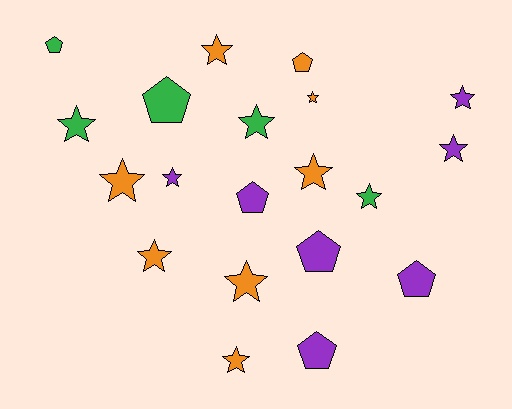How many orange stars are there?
There are 7 orange stars.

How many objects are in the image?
There are 20 objects.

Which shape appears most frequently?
Star, with 13 objects.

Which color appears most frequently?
Orange, with 8 objects.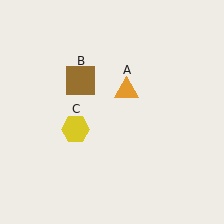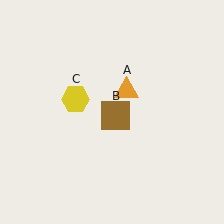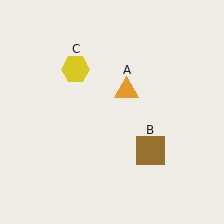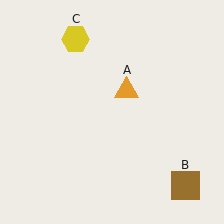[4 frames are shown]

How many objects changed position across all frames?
2 objects changed position: brown square (object B), yellow hexagon (object C).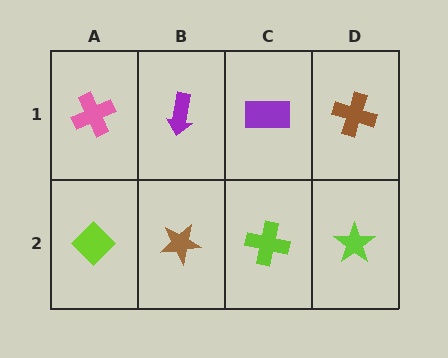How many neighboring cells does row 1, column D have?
2.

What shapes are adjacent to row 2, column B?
A purple arrow (row 1, column B), a lime diamond (row 2, column A), a lime cross (row 2, column C).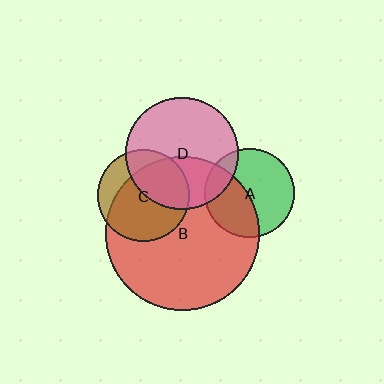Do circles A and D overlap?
Yes.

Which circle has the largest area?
Circle B (red).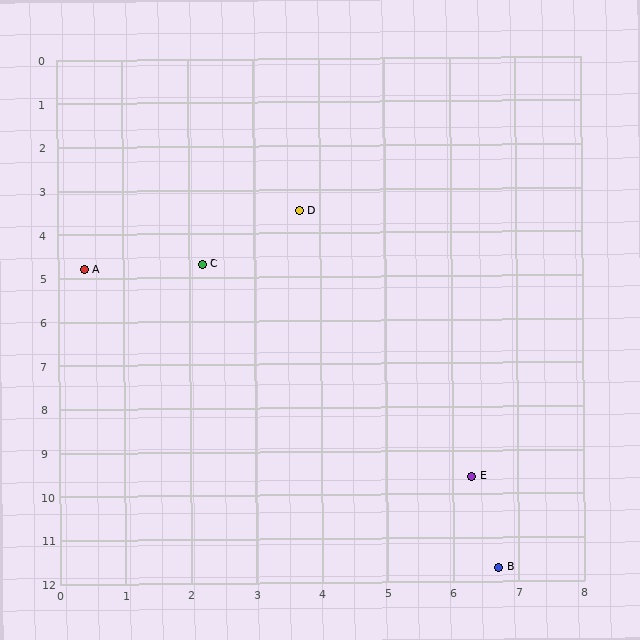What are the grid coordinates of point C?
Point C is at approximately (2.2, 4.7).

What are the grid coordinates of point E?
Point E is at approximately (6.3, 9.6).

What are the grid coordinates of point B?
Point B is at approximately (6.7, 11.7).